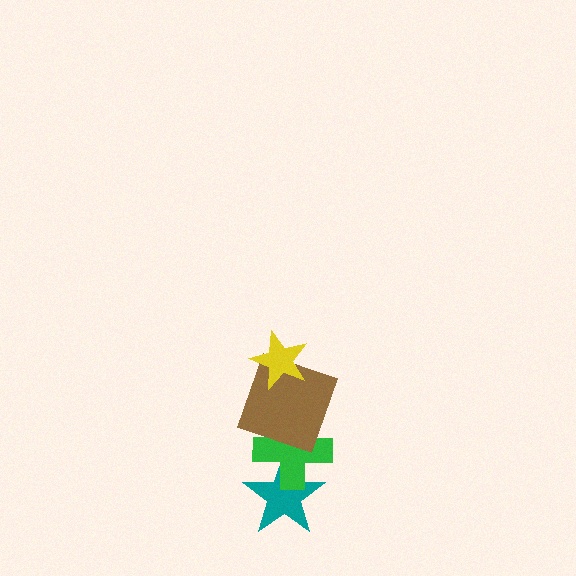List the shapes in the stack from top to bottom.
From top to bottom: the yellow star, the brown square, the green cross, the teal star.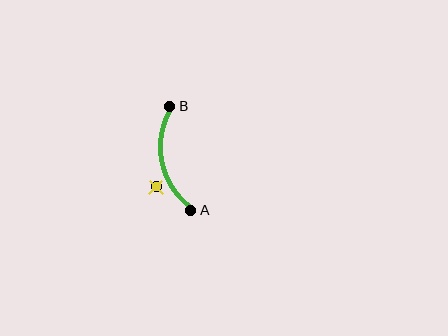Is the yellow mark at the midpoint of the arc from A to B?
No — the yellow mark does not lie on the arc at all. It sits slightly outside the curve.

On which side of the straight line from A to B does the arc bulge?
The arc bulges to the left of the straight line connecting A and B.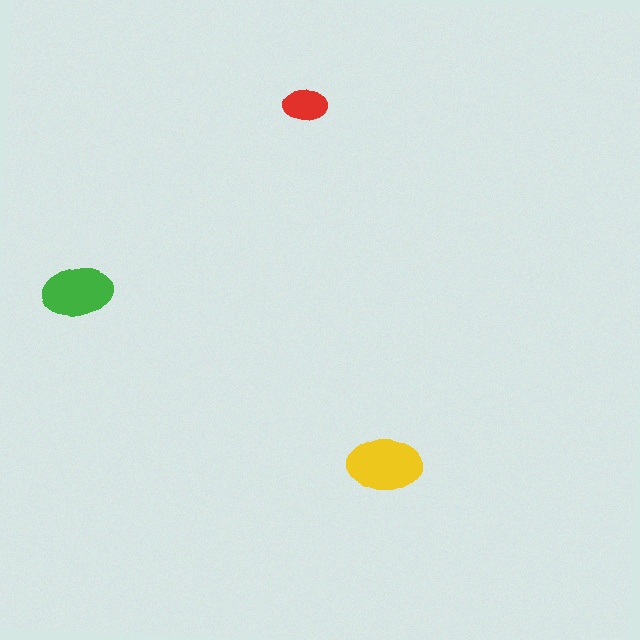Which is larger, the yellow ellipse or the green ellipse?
The yellow one.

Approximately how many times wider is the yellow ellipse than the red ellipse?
About 1.5 times wider.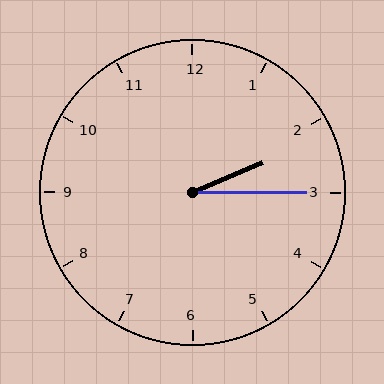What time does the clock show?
2:15.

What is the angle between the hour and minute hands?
Approximately 22 degrees.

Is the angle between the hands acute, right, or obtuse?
It is acute.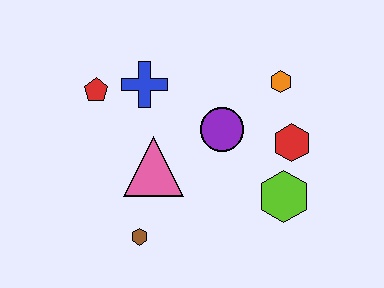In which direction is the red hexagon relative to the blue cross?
The red hexagon is to the right of the blue cross.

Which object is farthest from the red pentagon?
The lime hexagon is farthest from the red pentagon.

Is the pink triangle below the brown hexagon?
No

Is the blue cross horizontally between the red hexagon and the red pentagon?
Yes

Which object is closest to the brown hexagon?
The pink triangle is closest to the brown hexagon.